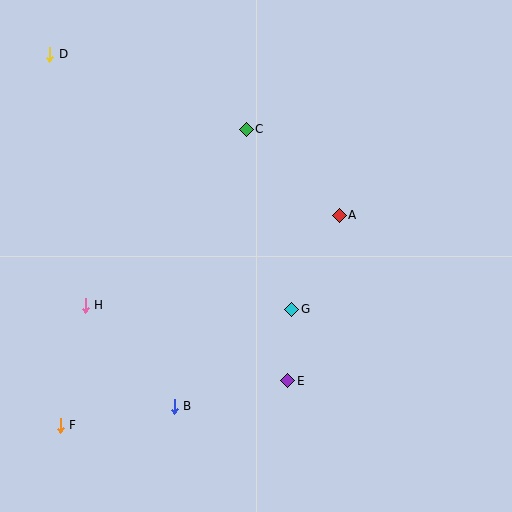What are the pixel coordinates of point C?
Point C is at (246, 129).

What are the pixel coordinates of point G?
Point G is at (292, 309).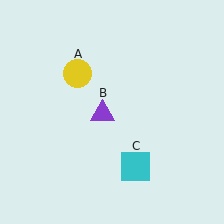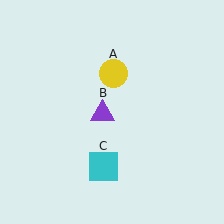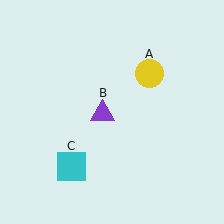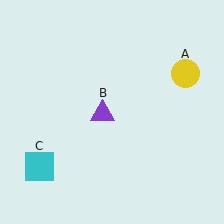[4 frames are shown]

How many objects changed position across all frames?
2 objects changed position: yellow circle (object A), cyan square (object C).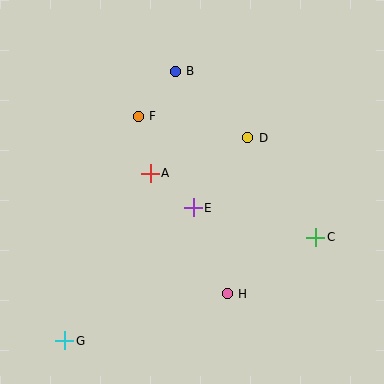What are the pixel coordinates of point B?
Point B is at (175, 71).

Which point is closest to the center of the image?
Point E at (193, 208) is closest to the center.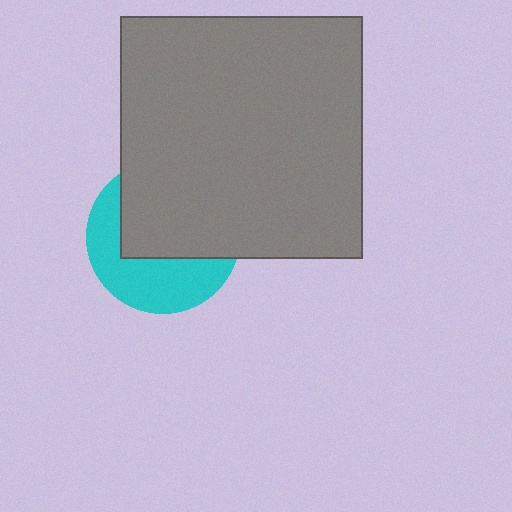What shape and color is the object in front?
The object in front is a gray square.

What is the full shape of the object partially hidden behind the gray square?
The partially hidden object is a cyan circle.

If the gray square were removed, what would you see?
You would see the complete cyan circle.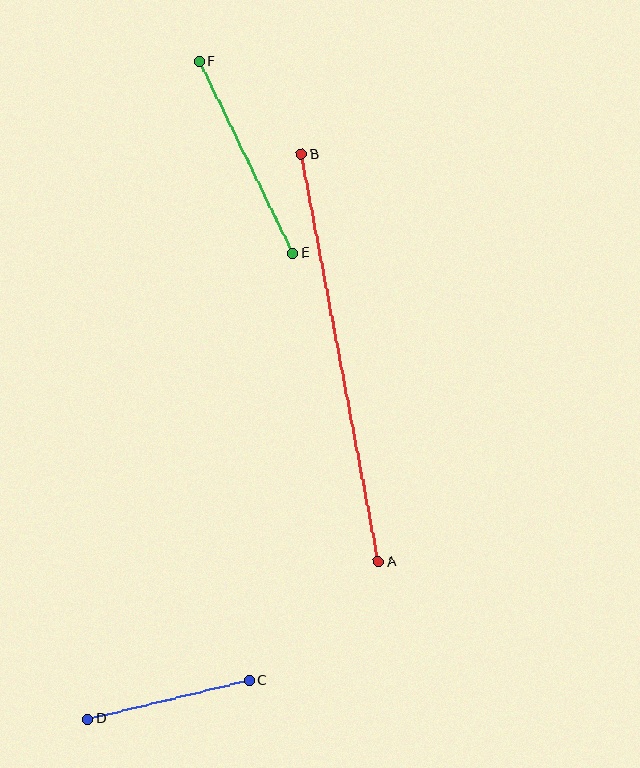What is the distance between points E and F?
The distance is approximately 213 pixels.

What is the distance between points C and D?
The distance is approximately 166 pixels.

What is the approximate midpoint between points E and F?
The midpoint is at approximately (246, 157) pixels.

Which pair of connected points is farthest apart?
Points A and B are farthest apart.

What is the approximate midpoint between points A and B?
The midpoint is at approximately (340, 358) pixels.